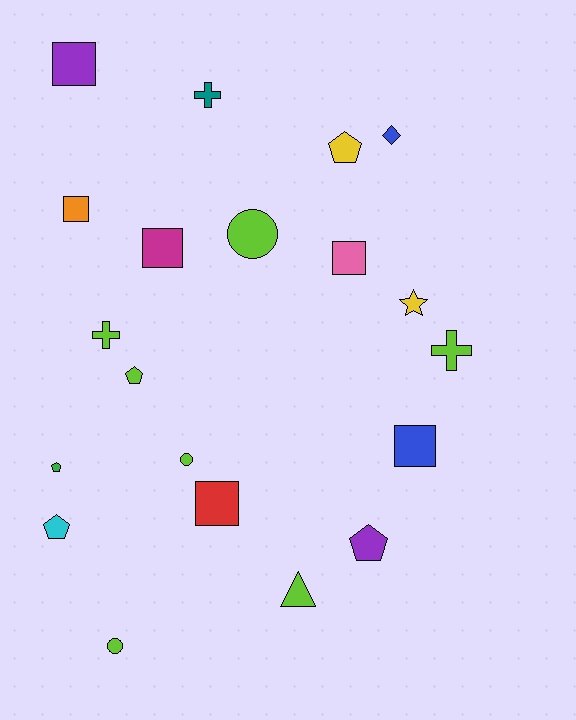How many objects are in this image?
There are 20 objects.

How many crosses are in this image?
There are 3 crosses.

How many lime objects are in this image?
There are 7 lime objects.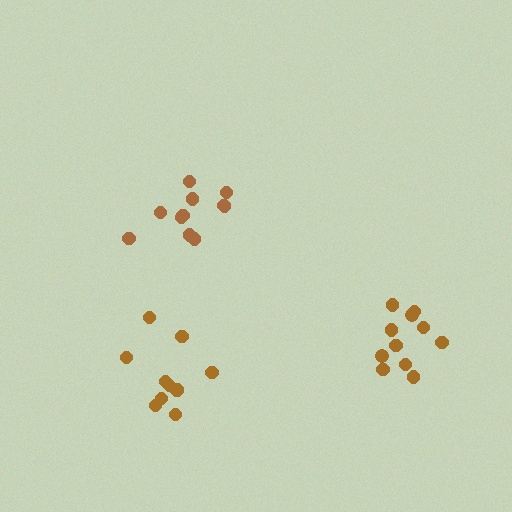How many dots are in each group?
Group 1: 11 dots, Group 2: 11 dots, Group 3: 11 dots (33 total).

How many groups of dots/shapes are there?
There are 3 groups.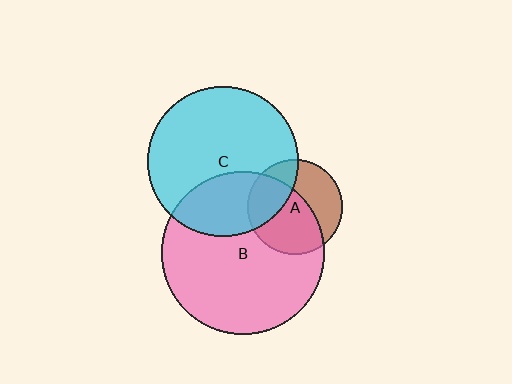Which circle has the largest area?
Circle B (pink).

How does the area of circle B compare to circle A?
Approximately 3.0 times.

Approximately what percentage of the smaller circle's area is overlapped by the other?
Approximately 30%.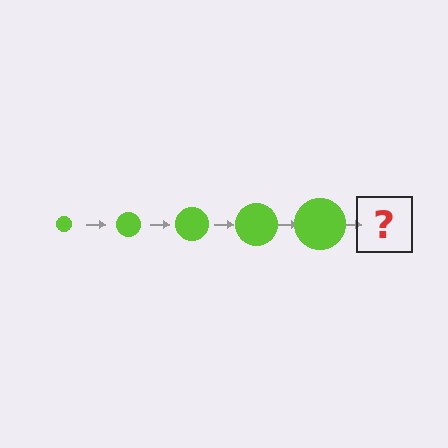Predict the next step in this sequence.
The next step is a lime circle, larger than the previous one.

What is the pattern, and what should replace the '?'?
The pattern is that the circle gets progressively larger each step. The '?' should be a lime circle, larger than the previous one.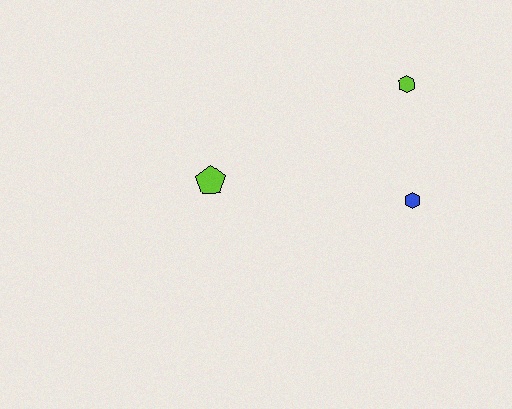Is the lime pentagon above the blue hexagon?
Yes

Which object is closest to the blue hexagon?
The lime hexagon is closest to the blue hexagon.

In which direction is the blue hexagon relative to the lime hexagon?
The blue hexagon is below the lime hexagon.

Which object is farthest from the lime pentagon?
The lime hexagon is farthest from the lime pentagon.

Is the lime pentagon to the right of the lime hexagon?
No